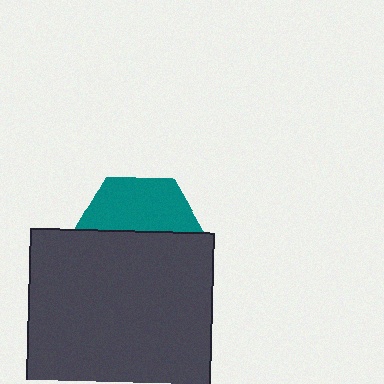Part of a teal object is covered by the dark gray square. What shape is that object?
It is a hexagon.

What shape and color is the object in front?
The object in front is a dark gray square.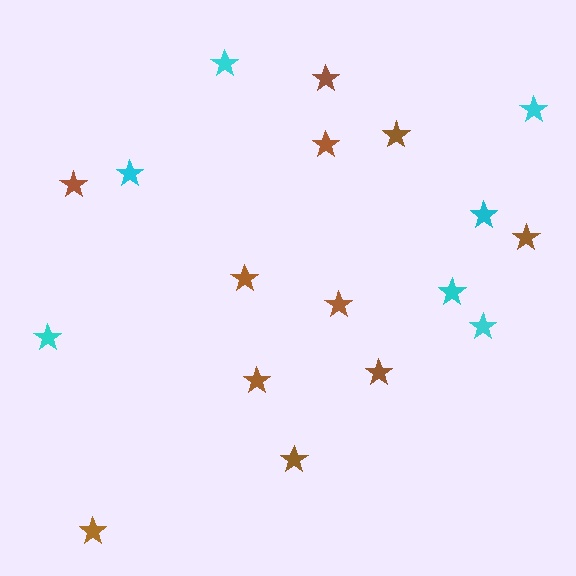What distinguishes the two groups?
There are 2 groups: one group of brown stars (11) and one group of cyan stars (7).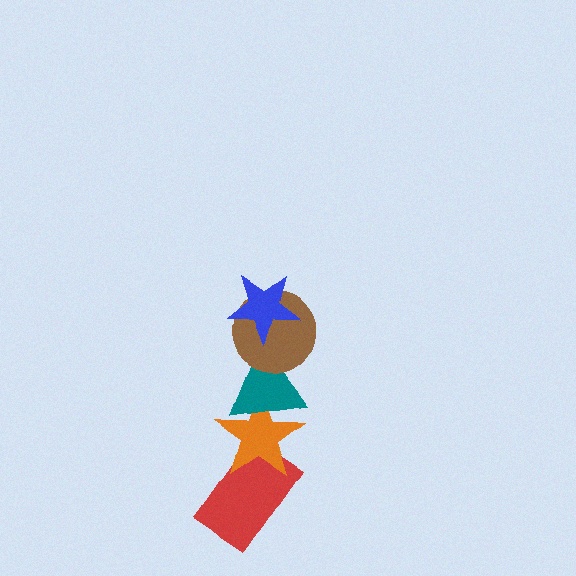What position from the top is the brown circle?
The brown circle is 2nd from the top.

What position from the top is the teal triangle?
The teal triangle is 3rd from the top.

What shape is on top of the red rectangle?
The orange star is on top of the red rectangle.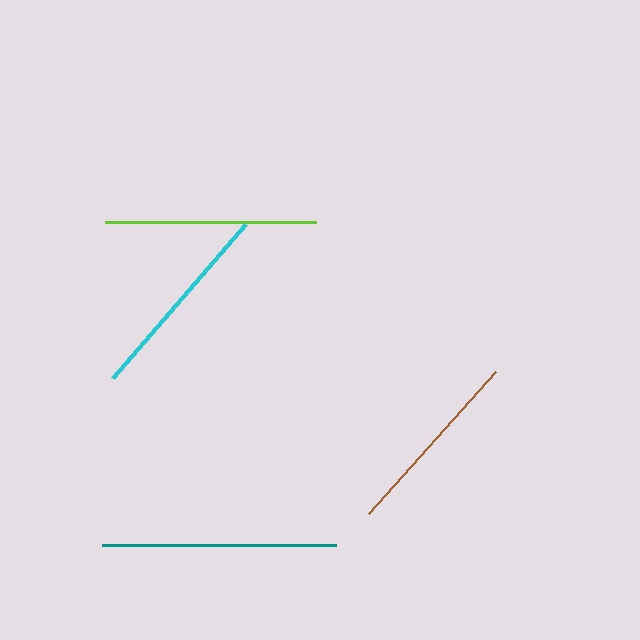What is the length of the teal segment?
The teal segment is approximately 235 pixels long.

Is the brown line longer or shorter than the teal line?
The teal line is longer than the brown line.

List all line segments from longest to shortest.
From longest to shortest: teal, lime, cyan, brown.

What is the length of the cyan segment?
The cyan segment is approximately 204 pixels long.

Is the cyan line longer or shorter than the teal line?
The teal line is longer than the cyan line.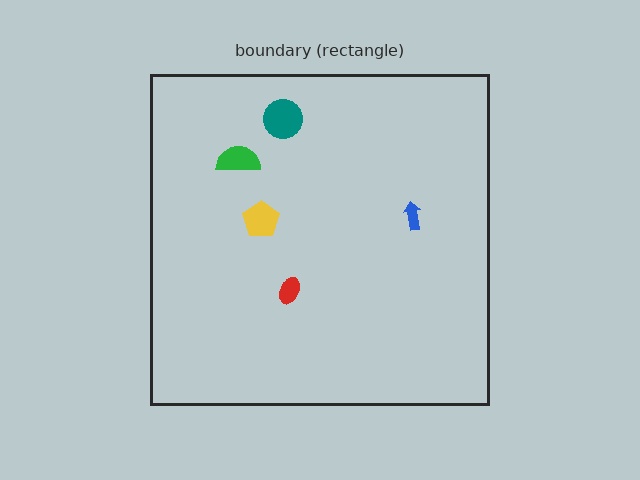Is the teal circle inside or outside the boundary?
Inside.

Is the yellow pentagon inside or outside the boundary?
Inside.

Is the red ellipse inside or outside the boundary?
Inside.